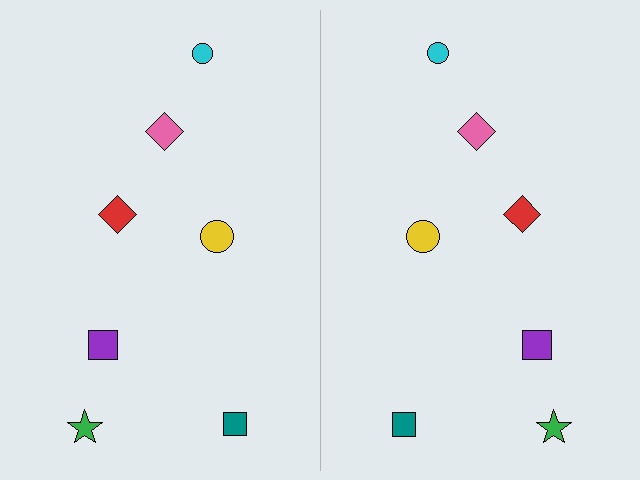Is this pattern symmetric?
Yes, this pattern has bilateral (reflection) symmetry.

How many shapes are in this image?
There are 14 shapes in this image.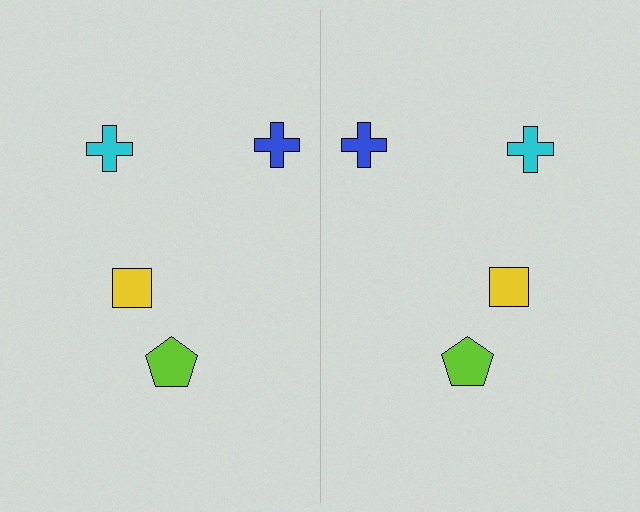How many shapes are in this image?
There are 8 shapes in this image.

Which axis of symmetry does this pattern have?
The pattern has a vertical axis of symmetry running through the center of the image.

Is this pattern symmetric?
Yes, this pattern has bilateral (reflection) symmetry.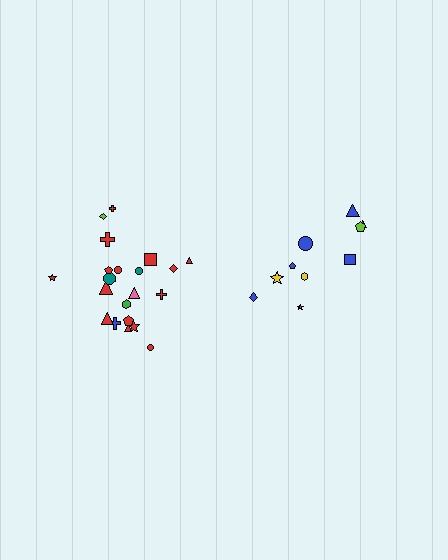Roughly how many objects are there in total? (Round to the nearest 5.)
Roughly 30 objects in total.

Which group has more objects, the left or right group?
The left group.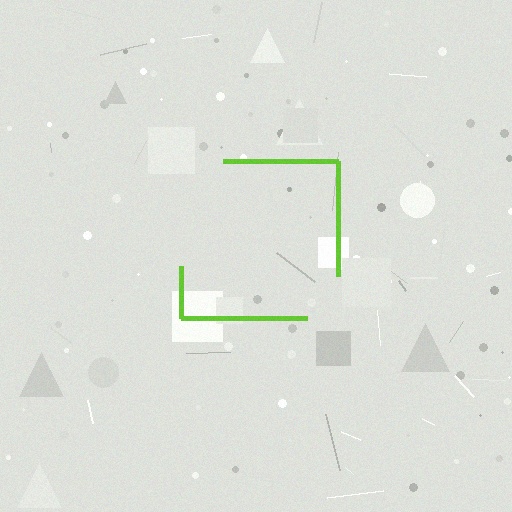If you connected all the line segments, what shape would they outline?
They would outline a square.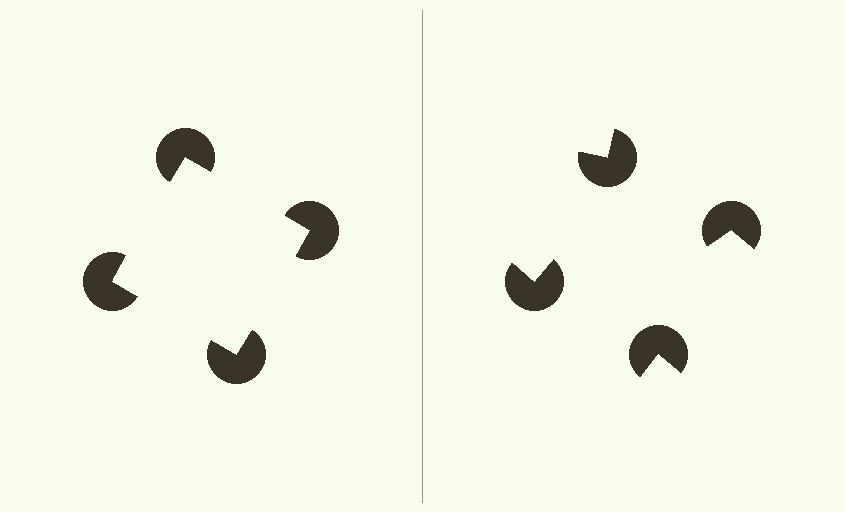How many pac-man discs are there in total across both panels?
8 — 4 on each side.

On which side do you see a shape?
An illusory square appears on the left side. On the right side the wedge cuts are rotated, so no coherent shape forms.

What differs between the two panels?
The pac-man discs are positioned identically on both sides; only the wedge orientations differ. On the left they align to a square; on the right they are misaligned.